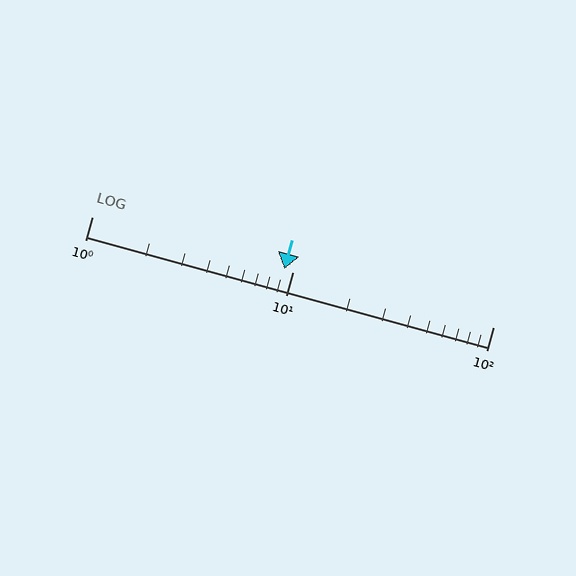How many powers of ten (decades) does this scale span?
The scale spans 2 decades, from 1 to 100.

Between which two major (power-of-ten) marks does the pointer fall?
The pointer is between 1 and 10.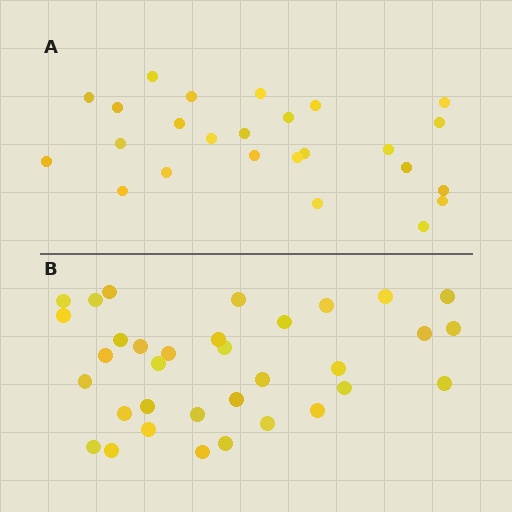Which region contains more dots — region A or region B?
Region B (the bottom region) has more dots.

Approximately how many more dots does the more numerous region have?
Region B has roughly 8 or so more dots than region A.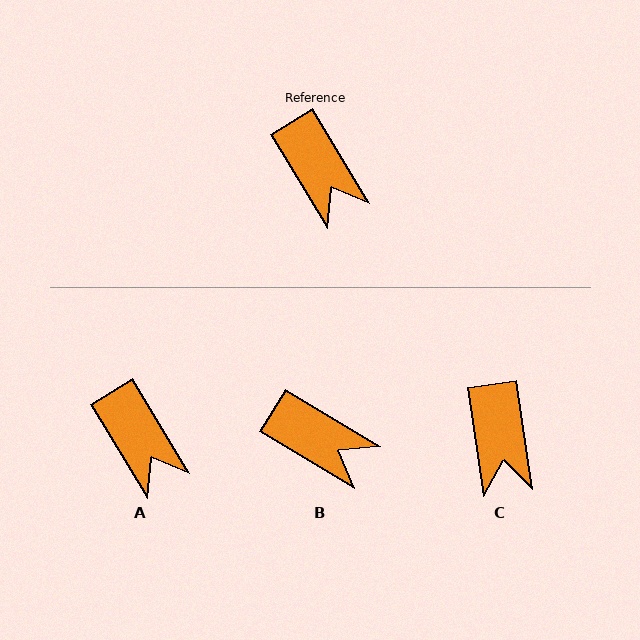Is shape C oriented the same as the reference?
No, it is off by about 23 degrees.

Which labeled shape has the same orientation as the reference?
A.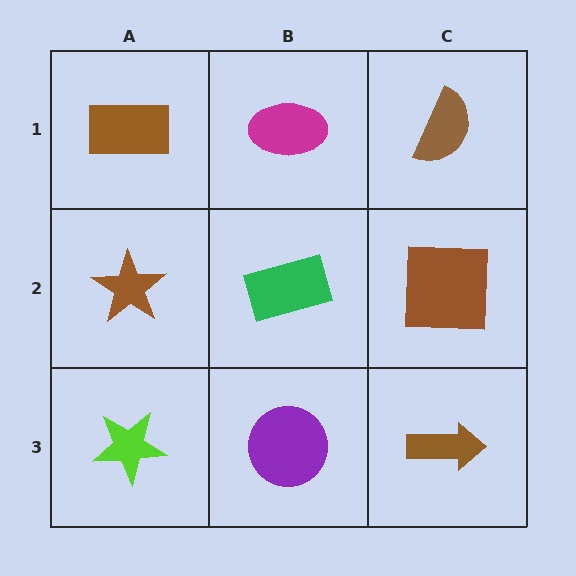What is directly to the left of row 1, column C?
A magenta ellipse.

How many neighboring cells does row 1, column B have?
3.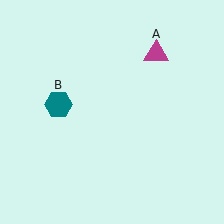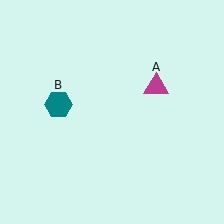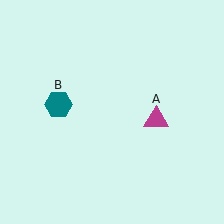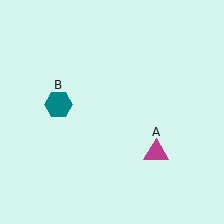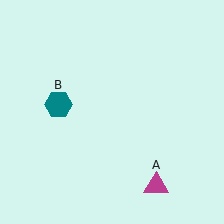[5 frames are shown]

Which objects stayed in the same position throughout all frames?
Teal hexagon (object B) remained stationary.